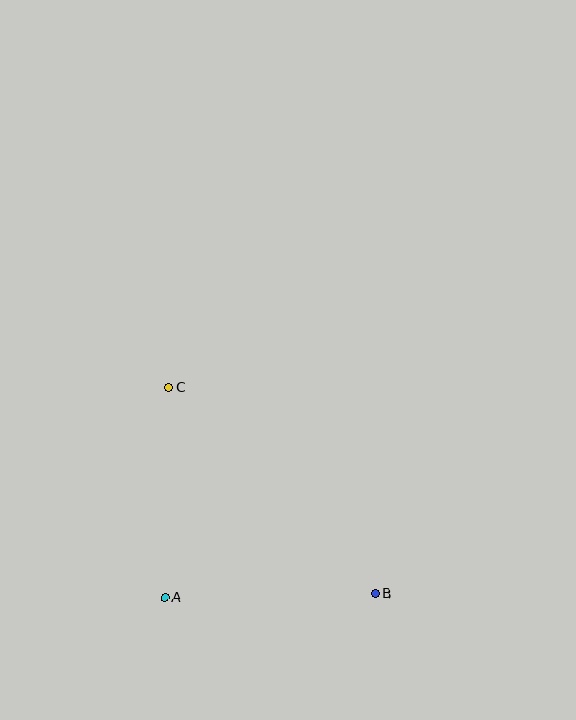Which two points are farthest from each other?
Points B and C are farthest from each other.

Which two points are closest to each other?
Points A and B are closest to each other.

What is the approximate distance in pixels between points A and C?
The distance between A and C is approximately 210 pixels.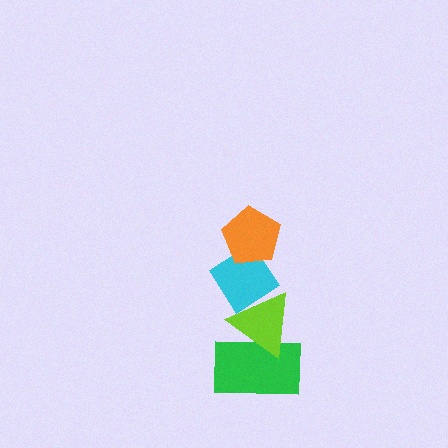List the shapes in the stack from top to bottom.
From top to bottom: the orange pentagon, the cyan diamond, the lime triangle, the green rectangle.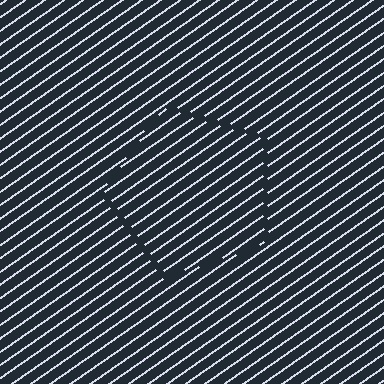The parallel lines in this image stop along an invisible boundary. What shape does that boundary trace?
An illusory pentagon. The interior of the shape contains the same grating, shifted by half a period — the contour is defined by the phase discontinuity where line-ends from the inner and outer gratings abut.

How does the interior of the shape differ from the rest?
The interior of the shape contains the same grating, shifted by half a period — the contour is defined by the phase discontinuity where line-ends from the inner and outer gratings abut.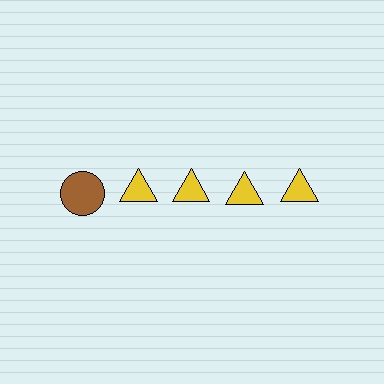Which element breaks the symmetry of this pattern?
The brown circle in the top row, leftmost column breaks the symmetry. All other shapes are yellow triangles.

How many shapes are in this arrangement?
There are 5 shapes arranged in a grid pattern.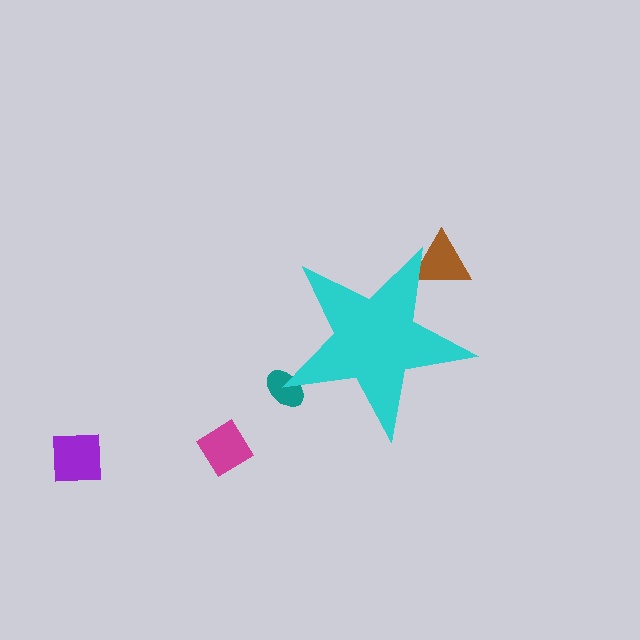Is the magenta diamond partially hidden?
No, the magenta diamond is fully visible.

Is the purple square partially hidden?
No, the purple square is fully visible.